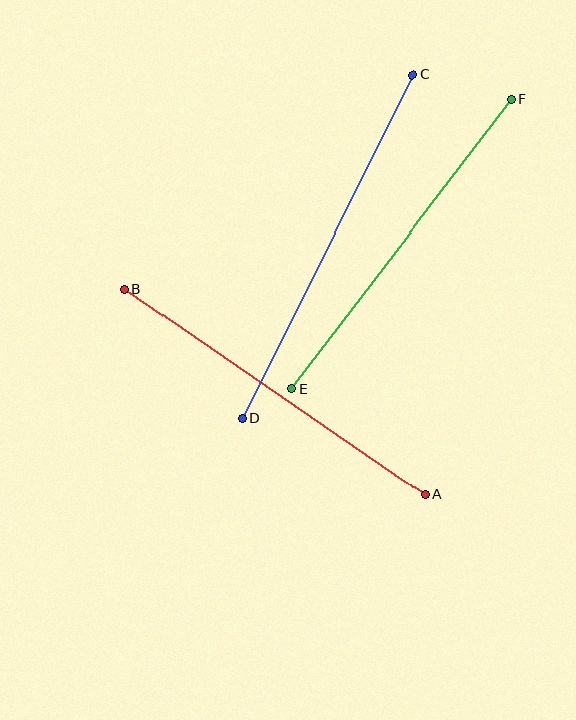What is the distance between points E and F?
The distance is approximately 363 pixels.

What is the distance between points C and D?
The distance is approximately 383 pixels.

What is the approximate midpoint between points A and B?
The midpoint is at approximately (274, 392) pixels.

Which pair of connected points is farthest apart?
Points C and D are farthest apart.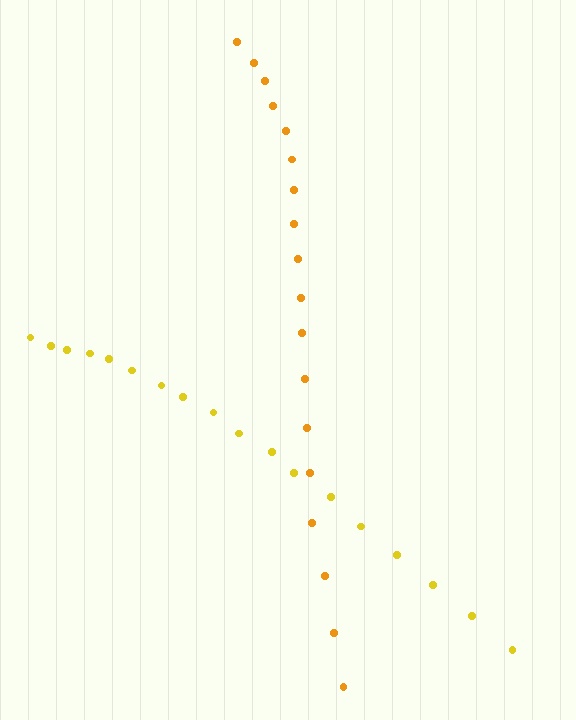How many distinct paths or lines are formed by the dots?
There are 2 distinct paths.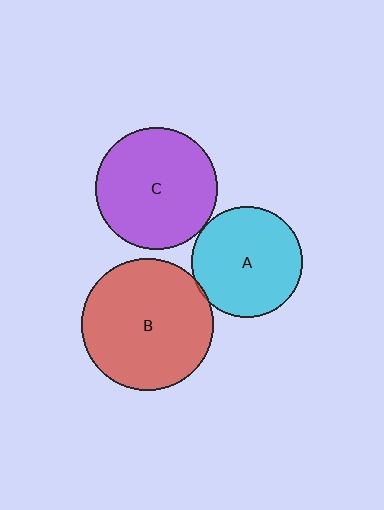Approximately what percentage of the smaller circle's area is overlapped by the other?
Approximately 5%.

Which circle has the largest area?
Circle B (red).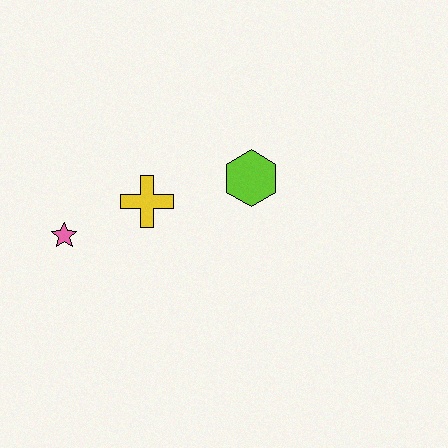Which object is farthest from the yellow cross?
The lime hexagon is farthest from the yellow cross.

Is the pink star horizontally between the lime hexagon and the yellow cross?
No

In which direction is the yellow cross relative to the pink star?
The yellow cross is to the right of the pink star.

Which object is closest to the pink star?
The yellow cross is closest to the pink star.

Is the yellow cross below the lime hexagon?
Yes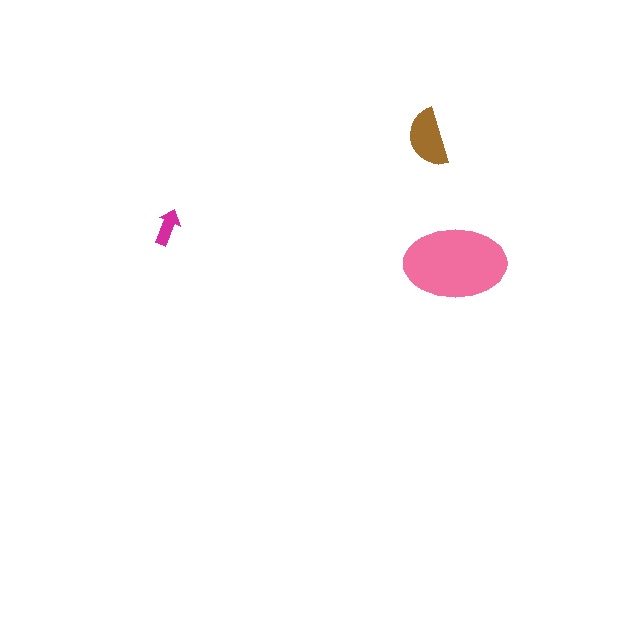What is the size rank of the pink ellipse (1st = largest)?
1st.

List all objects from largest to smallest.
The pink ellipse, the brown semicircle, the magenta arrow.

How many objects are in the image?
There are 3 objects in the image.